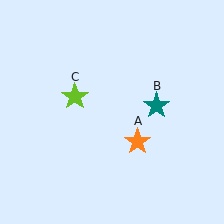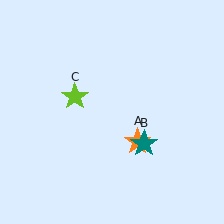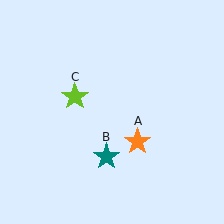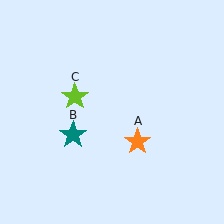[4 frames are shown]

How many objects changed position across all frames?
1 object changed position: teal star (object B).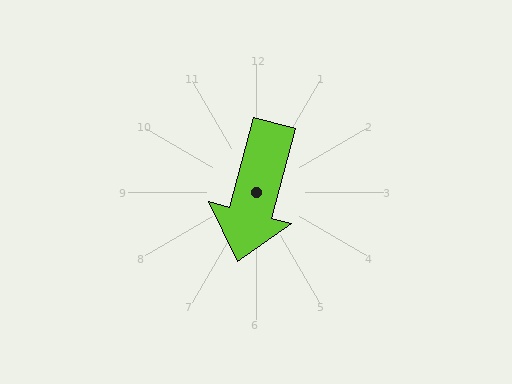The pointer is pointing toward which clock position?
Roughly 7 o'clock.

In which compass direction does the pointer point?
South.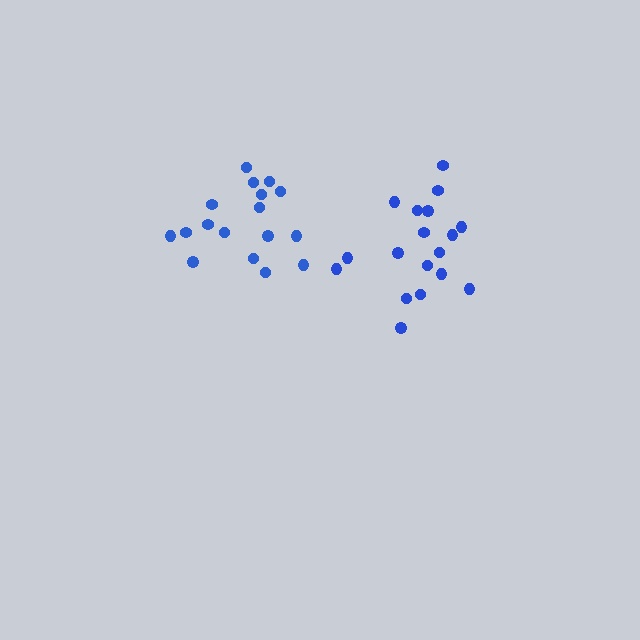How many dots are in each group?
Group 1: 17 dots, Group 2: 18 dots (35 total).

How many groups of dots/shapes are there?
There are 2 groups.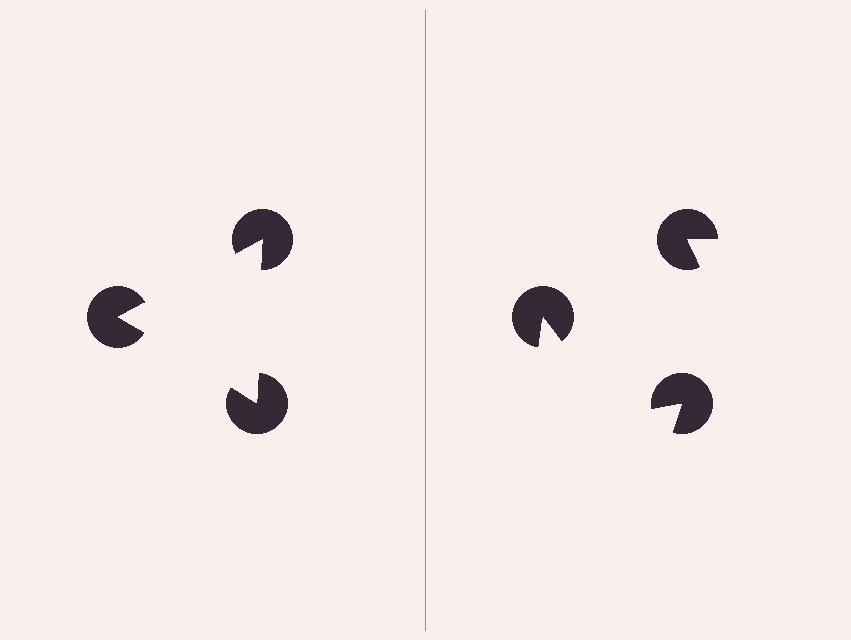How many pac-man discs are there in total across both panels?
6 — 3 on each side.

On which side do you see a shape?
An illusory triangle appears on the left side. On the right side the wedge cuts are rotated, so no coherent shape forms.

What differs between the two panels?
The pac-man discs are positioned identically on both sides; only the wedge orientations differ. On the left they align to a triangle; on the right they are misaligned.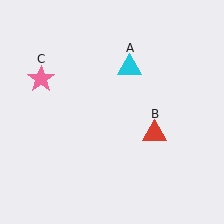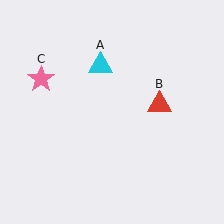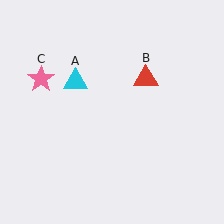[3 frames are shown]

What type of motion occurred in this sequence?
The cyan triangle (object A), red triangle (object B) rotated counterclockwise around the center of the scene.